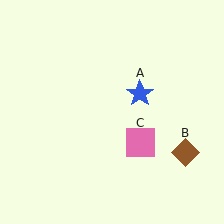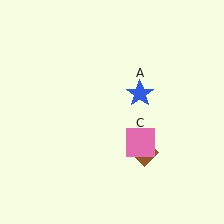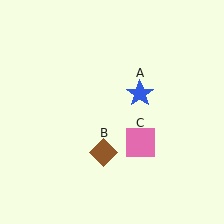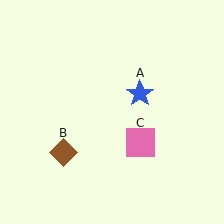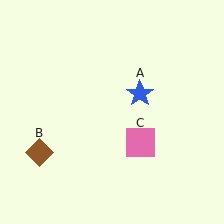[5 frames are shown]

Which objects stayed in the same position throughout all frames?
Blue star (object A) and pink square (object C) remained stationary.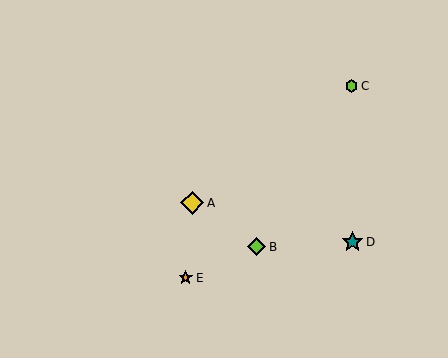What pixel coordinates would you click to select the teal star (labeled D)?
Click at (353, 242) to select the teal star D.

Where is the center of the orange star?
The center of the orange star is at (186, 278).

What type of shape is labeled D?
Shape D is a teal star.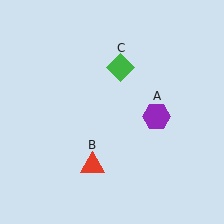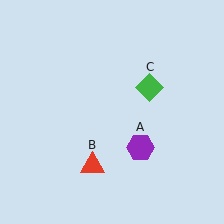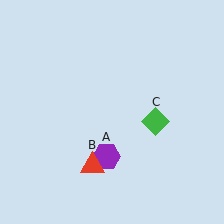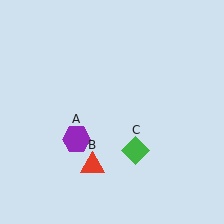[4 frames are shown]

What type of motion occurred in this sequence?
The purple hexagon (object A), green diamond (object C) rotated clockwise around the center of the scene.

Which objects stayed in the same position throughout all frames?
Red triangle (object B) remained stationary.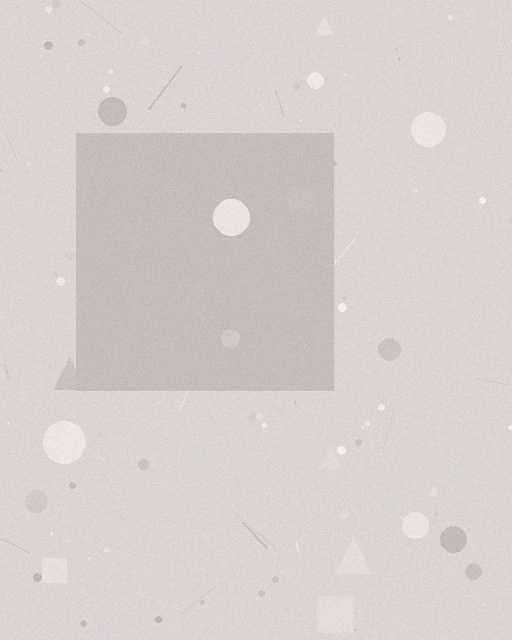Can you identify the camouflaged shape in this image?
The camouflaged shape is a square.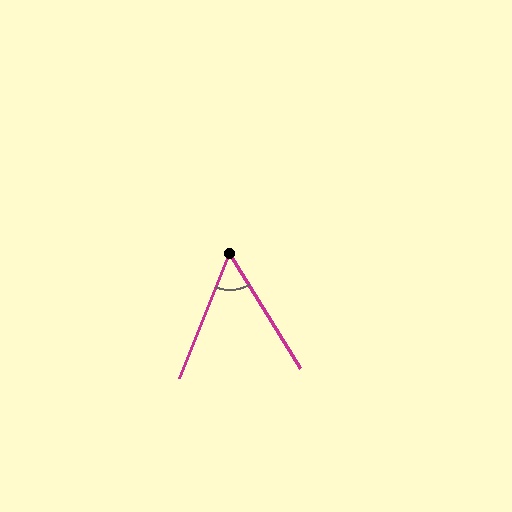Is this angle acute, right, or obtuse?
It is acute.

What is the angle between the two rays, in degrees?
Approximately 53 degrees.